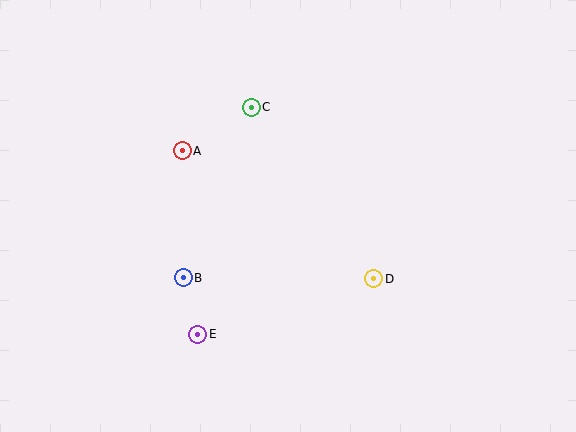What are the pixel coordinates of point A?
Point A is at (182, 151).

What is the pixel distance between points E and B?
The distance between E and B is 59 pixels.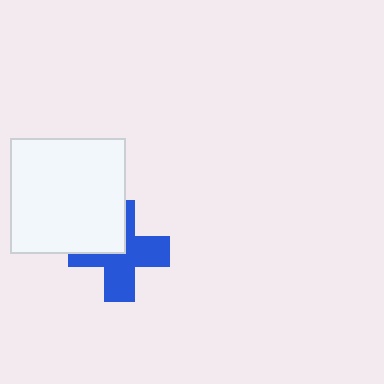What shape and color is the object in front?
The object in front is a white square.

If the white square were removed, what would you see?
You would see the complete blue cross.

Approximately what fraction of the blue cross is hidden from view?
Roughly 33% of the blue cross is hidden behind the white square.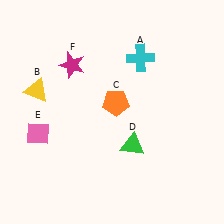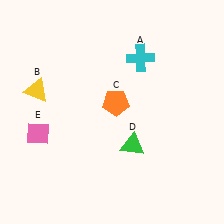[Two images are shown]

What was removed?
The magenta star (F) was removed in Image 2.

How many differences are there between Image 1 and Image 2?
There is 1 difference between the two images.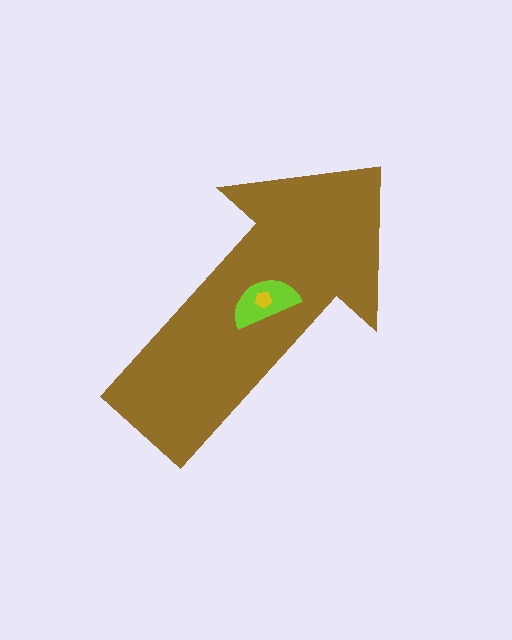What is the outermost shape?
The brown arrow.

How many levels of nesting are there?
3.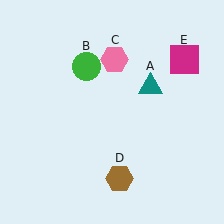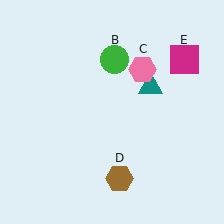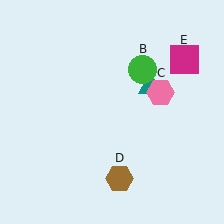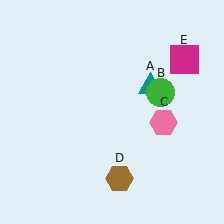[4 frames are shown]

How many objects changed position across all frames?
2 objects changed position: green circle (object B), pink hexagon (object C).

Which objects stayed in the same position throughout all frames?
Teal triangle (object A) and brown hexagon (object D) and magenta square (object E) remained stationary.